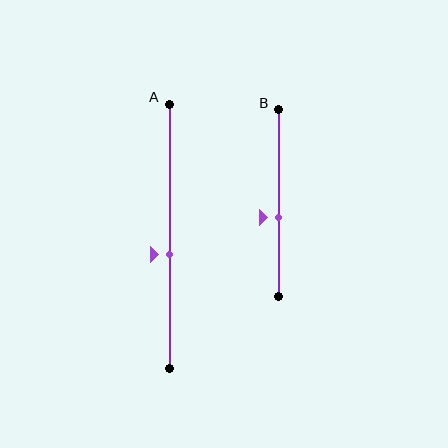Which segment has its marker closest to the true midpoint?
Segment A has its marker closest to the true midpoint.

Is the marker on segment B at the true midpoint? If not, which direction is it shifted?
No, the marker on segment B is shifted downward by about 8% of the segment length.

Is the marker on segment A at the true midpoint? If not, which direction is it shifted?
No, the marker on segment A is shifted downward by about 7% of the segment length.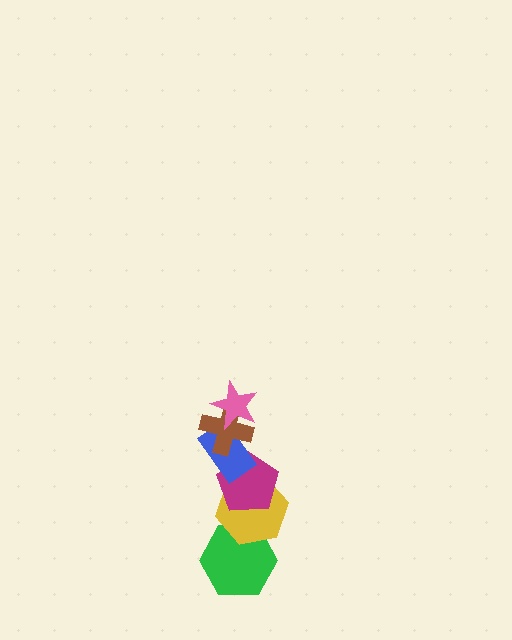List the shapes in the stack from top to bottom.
From top to bottom: the pink star, the brown cross, the blue rectangle, the magenta pentagon, the yellow hexagon, the green hexagon.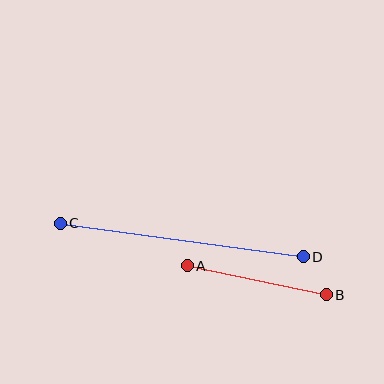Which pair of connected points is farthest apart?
Points C and D are farthest apart.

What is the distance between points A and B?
The distance is approximately 142 pixels.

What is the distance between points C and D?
The distance is approximately 246 pixels.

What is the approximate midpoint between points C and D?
The midpoint is at approximately (182, 240) pixels.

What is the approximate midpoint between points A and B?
The midpoint is at approximately (257, 280) pixels.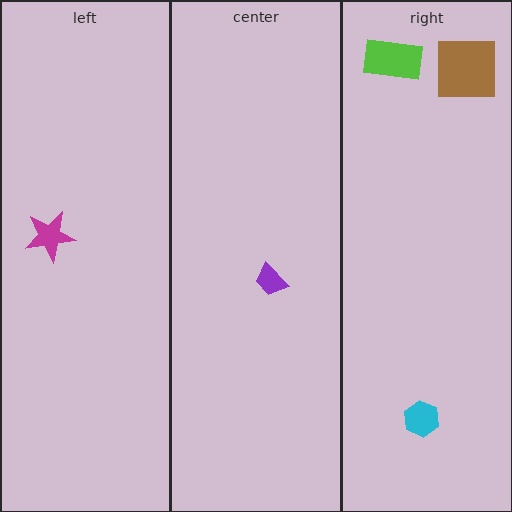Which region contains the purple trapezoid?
The center region.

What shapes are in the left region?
The magenta star.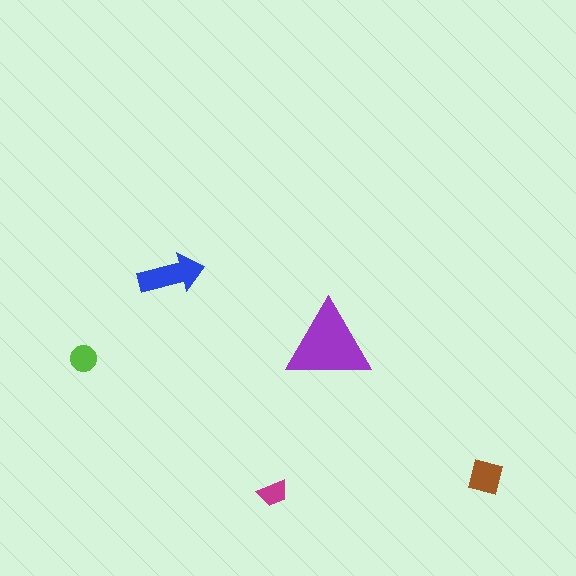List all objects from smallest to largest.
The magenta trapezoid, the lime circle, the brown square, the blue arrow, the purple triangle.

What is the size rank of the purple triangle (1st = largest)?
1st.